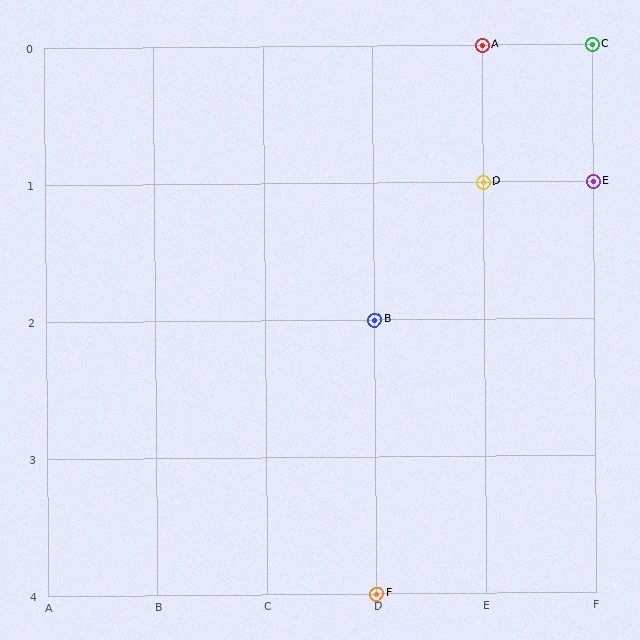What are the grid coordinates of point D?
Point D is at grid coordinates (E, 1).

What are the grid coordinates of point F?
Point F is at grid coordinates (D, 4).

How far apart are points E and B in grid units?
Points E and B are 2 columns and 1 row apart (about 2.2 grid units diagonally).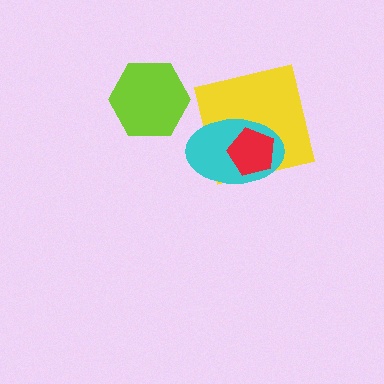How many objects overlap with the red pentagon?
2 objects overlap with the red pentagon.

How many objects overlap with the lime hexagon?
0 objects overlap with the lime hexagon.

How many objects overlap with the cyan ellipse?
2 objects overlap with the cyan ellipse.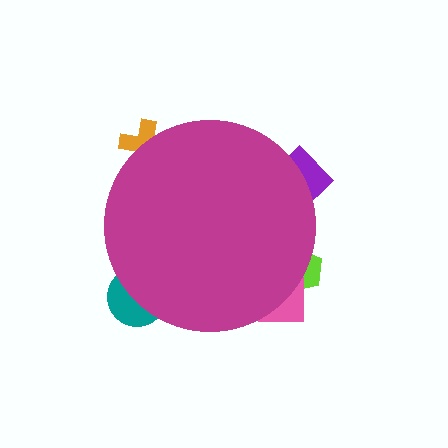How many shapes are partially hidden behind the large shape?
5 shapes are partially hidden.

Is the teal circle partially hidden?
Yes, the teal circle is partially hidden behind the magenta circle.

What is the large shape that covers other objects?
A magenta circle.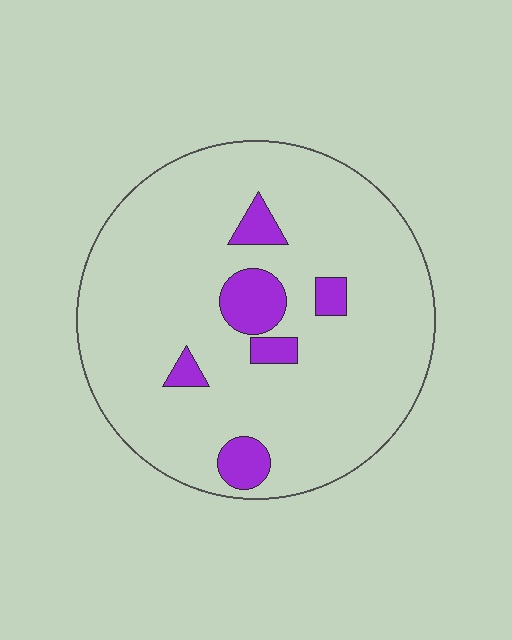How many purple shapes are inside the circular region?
6.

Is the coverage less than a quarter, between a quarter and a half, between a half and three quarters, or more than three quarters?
Less than a quarter.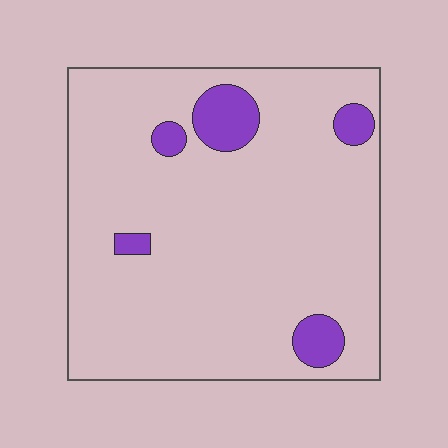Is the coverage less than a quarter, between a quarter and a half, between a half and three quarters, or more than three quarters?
Less than a quarter.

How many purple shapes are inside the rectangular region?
5.